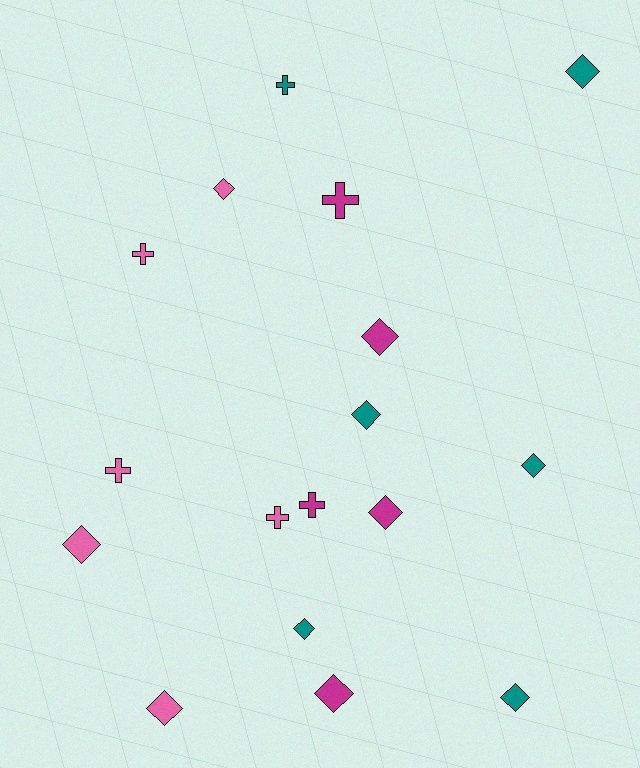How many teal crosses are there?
There is 1 teal cross.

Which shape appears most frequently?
Diamond, with 11 objects.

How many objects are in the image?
There are 17 objects.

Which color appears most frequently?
Pink, with 6 objects.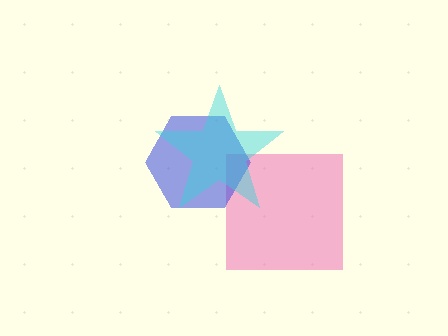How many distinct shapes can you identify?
There are 3 distinct shapes: a pink square, a blue hexagon, a cyan star.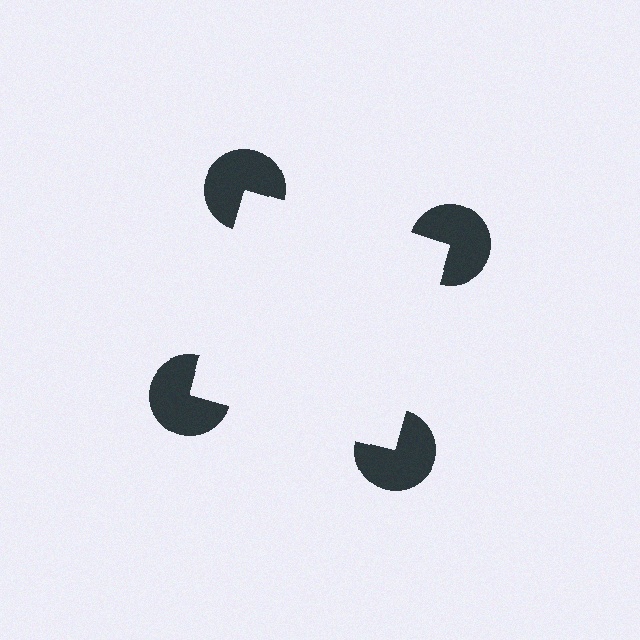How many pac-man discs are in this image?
There are 4 — one at each vertex of the illusory square.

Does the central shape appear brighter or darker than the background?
It typically appears slightly brighter than the background, even though no actual brightness change is drawn.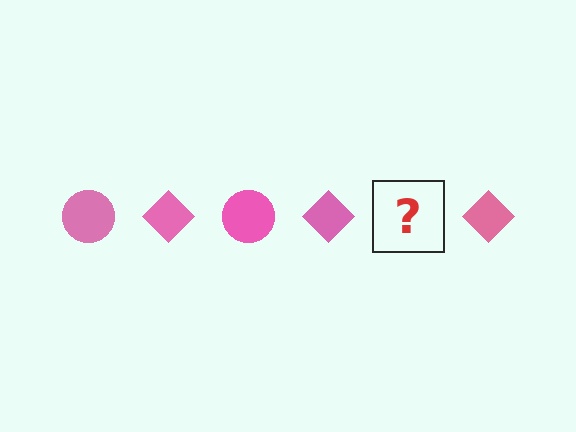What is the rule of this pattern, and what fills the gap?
The rule is that the pattern cycles through circle, diamond shapes in pink. The gap should be filled with a pink circle.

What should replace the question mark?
The question mark should be replaced with a pink circle.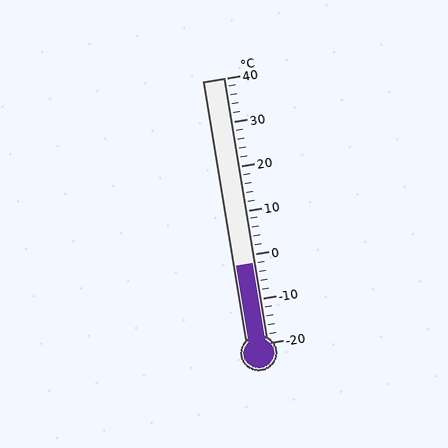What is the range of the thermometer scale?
The thermometer scale ranges from -20°C to 40°C.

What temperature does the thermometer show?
The thermometer shows approximately -2°C.